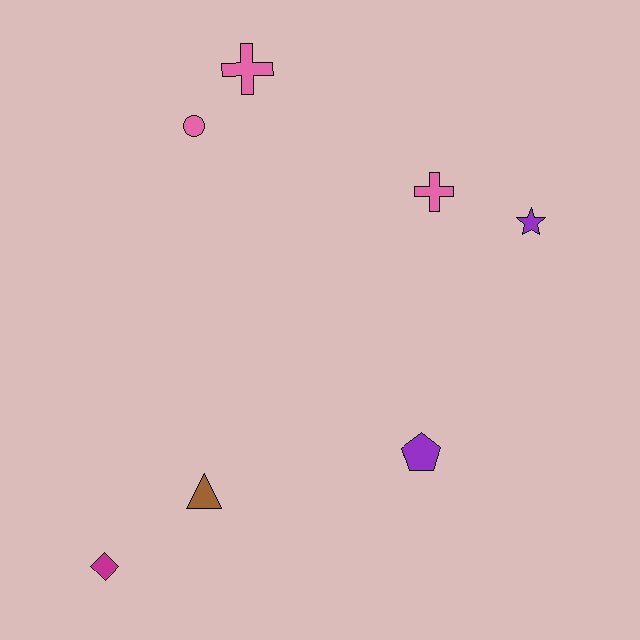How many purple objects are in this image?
There are 2 purple objects.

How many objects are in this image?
There are 7 objects.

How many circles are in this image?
There is 1 circle.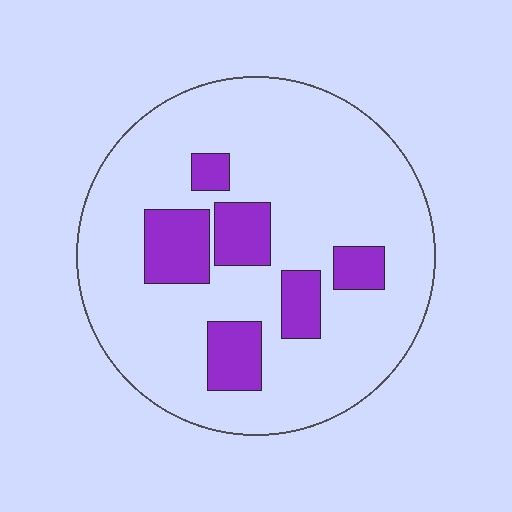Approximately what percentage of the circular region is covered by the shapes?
Approximately 20%.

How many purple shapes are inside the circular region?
6.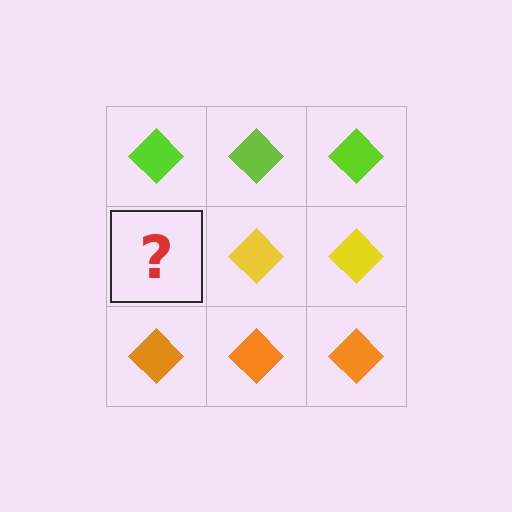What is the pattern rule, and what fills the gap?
The rule is that each row has a consistent color. The gap should be filled with a yellow diamond.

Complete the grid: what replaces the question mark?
The question mark should be replaced with a yellow diamond.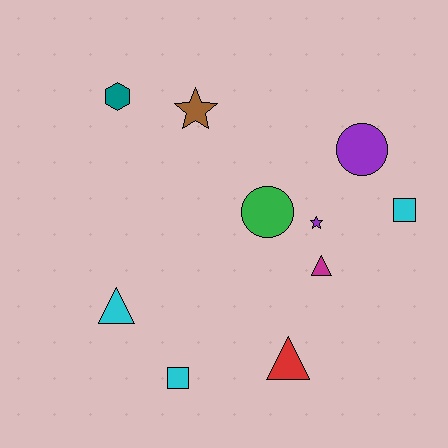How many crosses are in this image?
There are no crosses.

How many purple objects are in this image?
There are 2 purple objects.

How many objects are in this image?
There are 10 objects.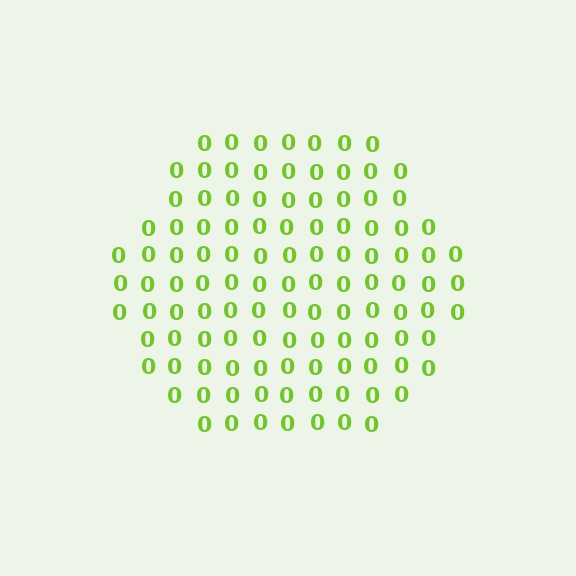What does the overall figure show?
The overall figure shows a hexagon.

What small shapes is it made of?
It is made of small digit 0's.